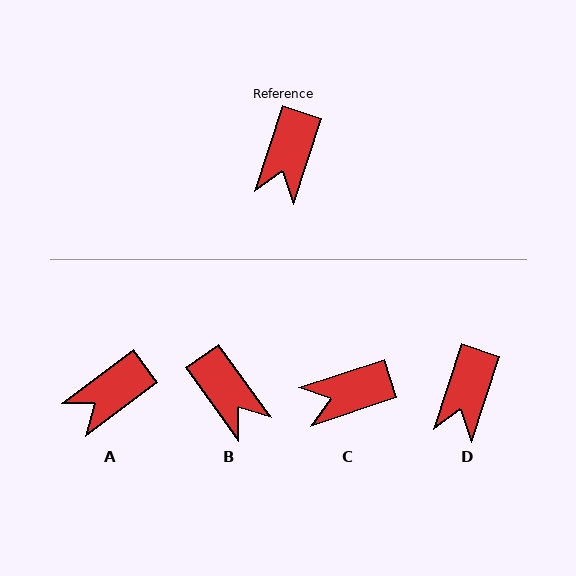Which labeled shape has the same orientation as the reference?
D.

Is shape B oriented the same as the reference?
No, it is off by about 54 degrees.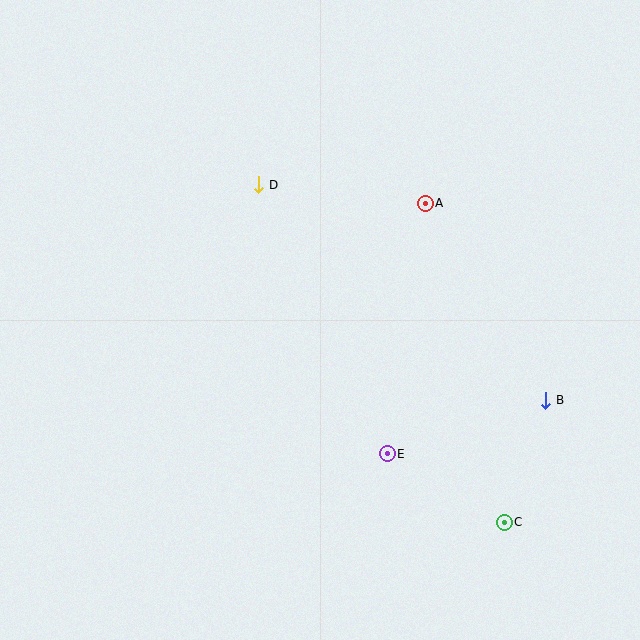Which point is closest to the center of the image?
Point D at (259, 185) is closest to the center.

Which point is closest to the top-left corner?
Point D is closest to the top-left corner.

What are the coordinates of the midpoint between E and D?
The midpoint between E and D is at (323, 319).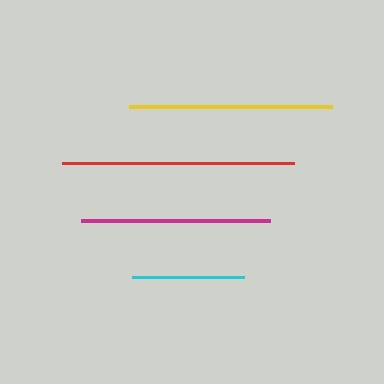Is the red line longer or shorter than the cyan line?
The red line is longer than the cyan line.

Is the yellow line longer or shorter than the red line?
The red line is longer than the yellow line.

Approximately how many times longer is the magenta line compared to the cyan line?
The magenta line is approximately 1.7 times the length of the cyan line.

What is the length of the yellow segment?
The yellow segment is approximately 203 pixels long.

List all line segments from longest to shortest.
From longest to shortest: red, yellow, magenta, cyan.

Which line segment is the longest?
The red line is the longest at approximately 232 pixels.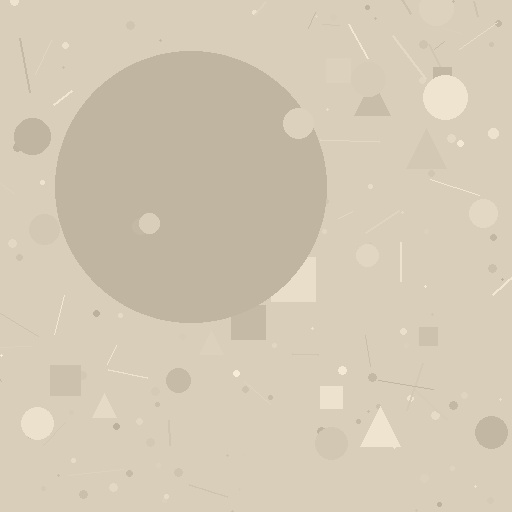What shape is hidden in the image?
A circle is hidden in the image.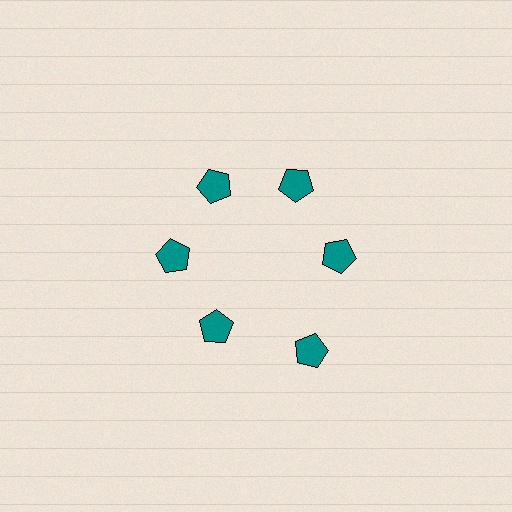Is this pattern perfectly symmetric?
No. The 6 teal pentagons are arranged in a ring, but one element near the 5 o'clock position is pushed outward from the center, breaking the 6-fold rotational symmetry.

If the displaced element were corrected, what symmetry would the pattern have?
It would have 6-fold rotational symmetry — the pattern would map onto itself every 60 degrees.